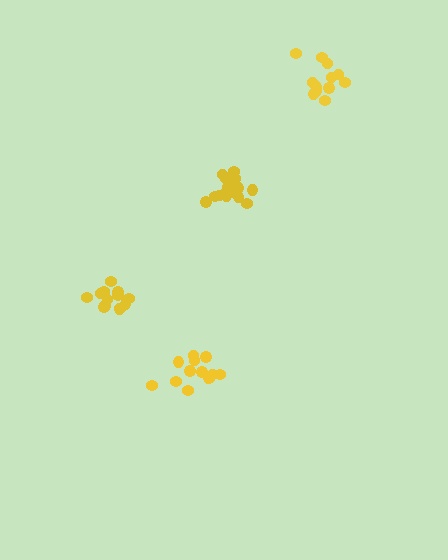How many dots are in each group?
Group 1: 13 dots, Group 2: 13 dots, Group 3: 17 dots, Group 4: 13 dots (56 total).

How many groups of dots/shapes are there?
There are 4 groups.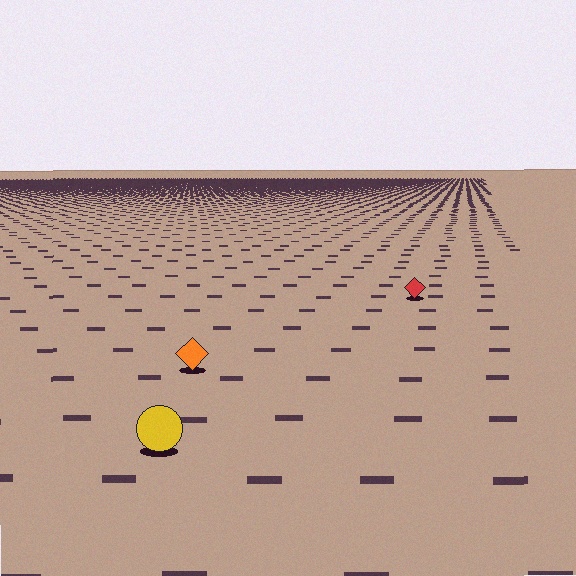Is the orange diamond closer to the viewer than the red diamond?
Yes. The orange diamond is closer — you can tell from the texture gradient: the ground texture is coarser near it.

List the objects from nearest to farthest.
From nearest to farthest: the yellow circle, the orange diamond, the red diamond.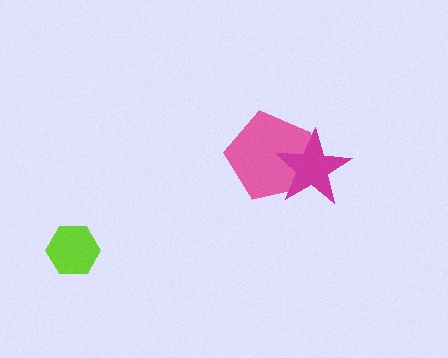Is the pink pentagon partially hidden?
Yes, it is partially covered by another shape.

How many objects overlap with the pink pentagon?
1 object overlaps with the pink pentagon.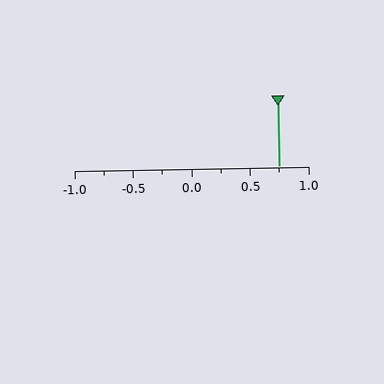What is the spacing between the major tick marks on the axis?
The major ticks are spaced 0.5 apart.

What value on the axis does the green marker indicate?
The marker indicates approximately 0.75.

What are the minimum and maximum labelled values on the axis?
The axis runs from -1.0 to 1.0.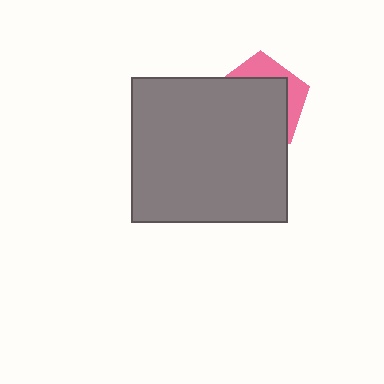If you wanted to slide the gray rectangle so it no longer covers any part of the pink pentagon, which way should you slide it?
Slide it toward the lower-left — that is the most direct way to separate the two shapes.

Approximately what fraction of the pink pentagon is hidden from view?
Roughly 70% of the pink pentagon is hidden behind the gray rectangle.